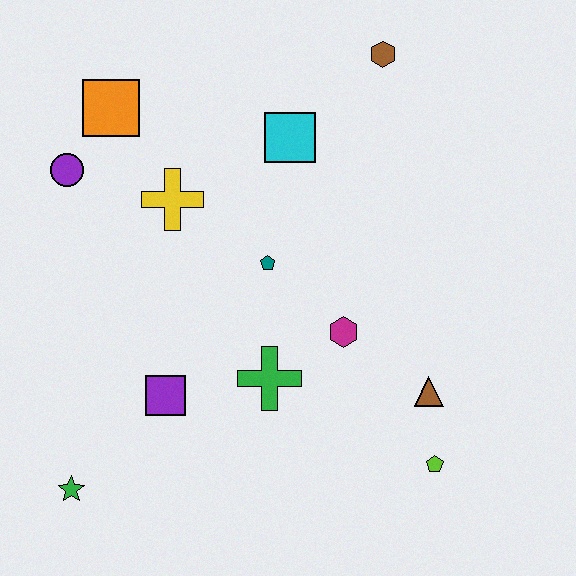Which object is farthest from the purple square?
The brown hexagon is farthest from the purple square.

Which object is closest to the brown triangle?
The lime pentagon is closest to the brown triangle.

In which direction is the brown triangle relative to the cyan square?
The brown triangle is below the cyan square.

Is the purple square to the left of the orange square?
No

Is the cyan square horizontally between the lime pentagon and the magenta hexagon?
No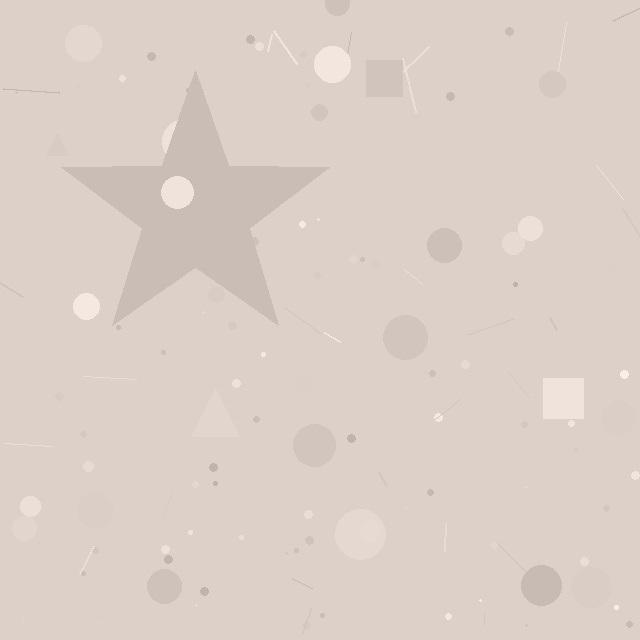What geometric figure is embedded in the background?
A star is embedded in the background.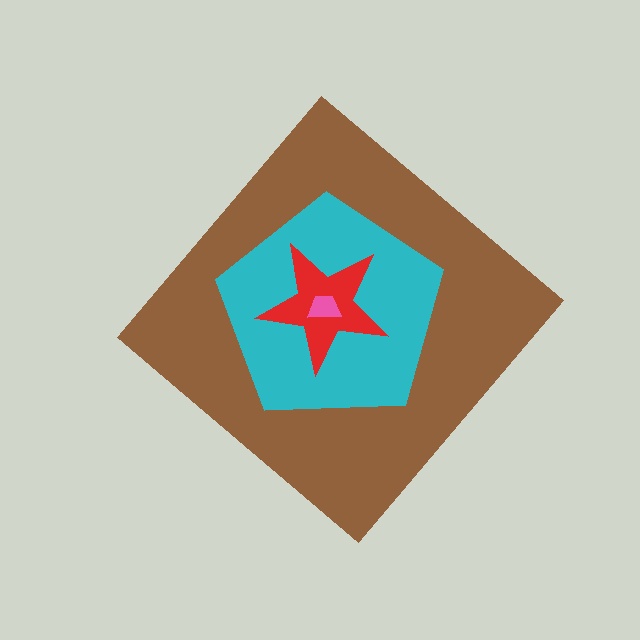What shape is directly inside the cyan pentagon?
The red star.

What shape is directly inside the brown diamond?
The cyan pentagon.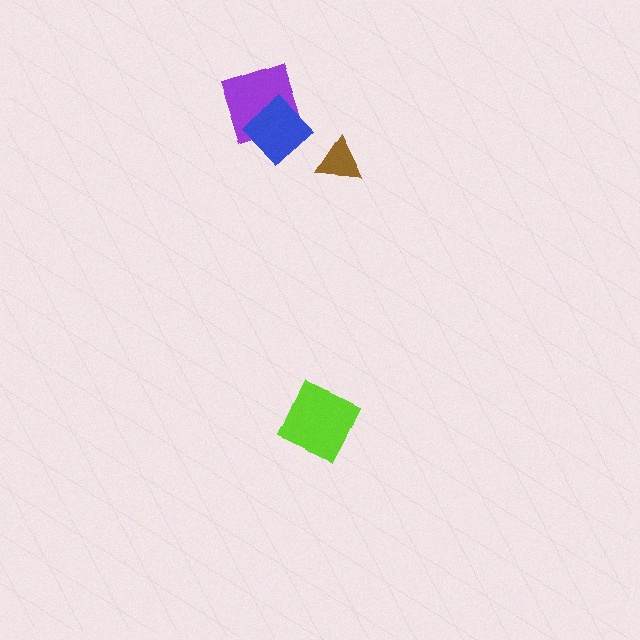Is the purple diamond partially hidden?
Yes, it is partially covered by another shape.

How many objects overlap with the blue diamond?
1 object overlaps with the blue diamond.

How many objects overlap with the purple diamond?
1 object overlaps with the purple diamond.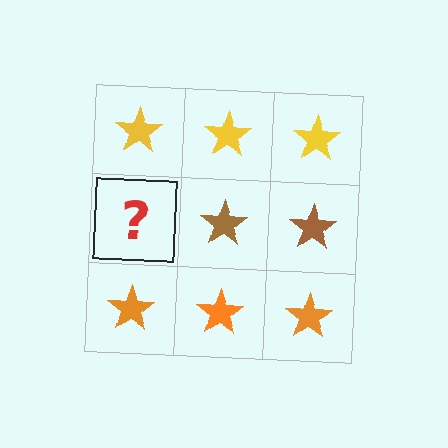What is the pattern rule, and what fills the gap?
The rule is that each row has a consistent color. The gap should be filled with a brown star.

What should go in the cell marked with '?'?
The missing cell should contain a brown star.